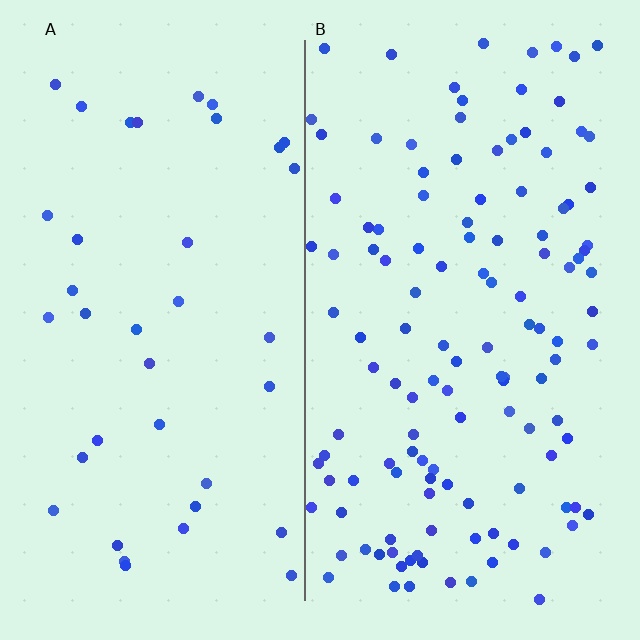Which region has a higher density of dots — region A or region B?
B (the right).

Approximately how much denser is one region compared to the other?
Approximately 3.3× — region B over region A.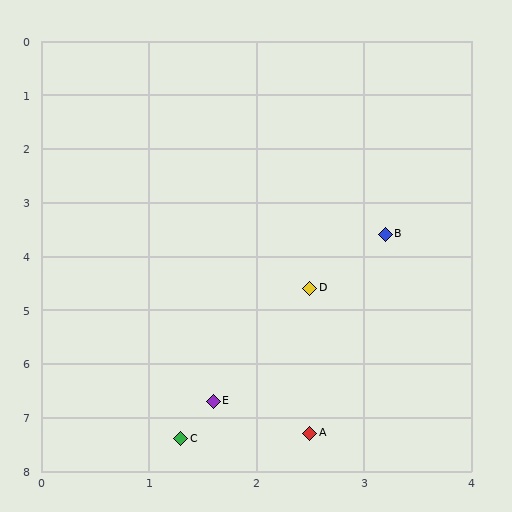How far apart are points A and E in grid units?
Points A and E are about 1.1 grid units apart.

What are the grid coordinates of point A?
Point A is at approximately (2.5, 7.3).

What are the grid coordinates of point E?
Point E is at approximately (1.6, 6.7).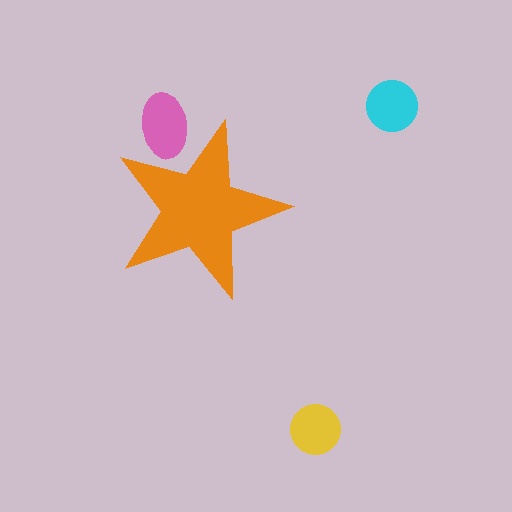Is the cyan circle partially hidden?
No, the cyan circle is fully visible.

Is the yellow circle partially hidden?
No, the yellow circle is fully visible.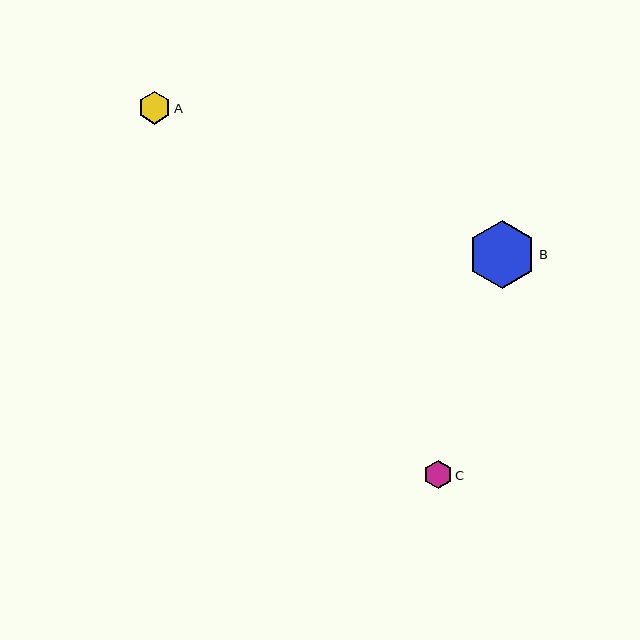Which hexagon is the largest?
Hexagon B is the largest with a size of approximately 68 pixels.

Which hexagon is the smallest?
Hexagon C is the smallest with a size of approximately 28 pixels.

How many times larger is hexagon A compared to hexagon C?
Hexagon A is approximately 1.2 times the size of hexagon C.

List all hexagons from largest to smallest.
From largest to smallest: B, A, C.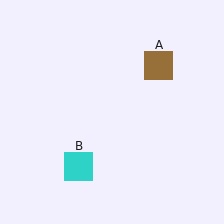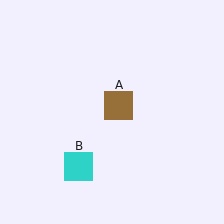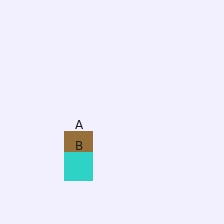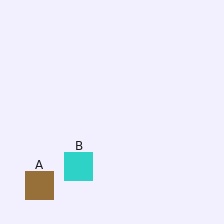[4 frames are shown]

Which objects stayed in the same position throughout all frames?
Cyan square (object B) remained stationary.